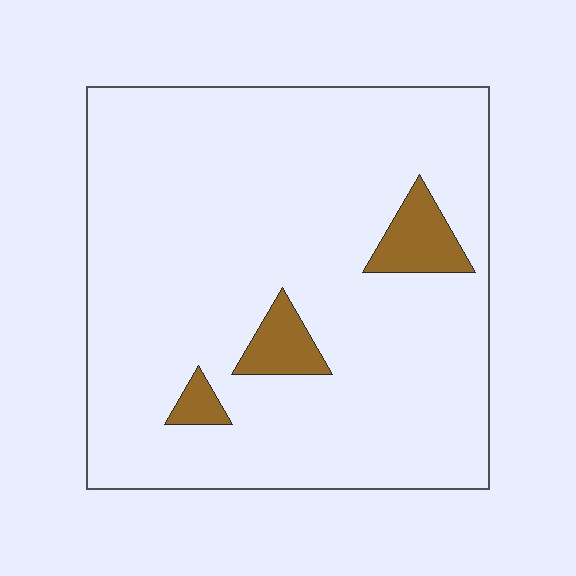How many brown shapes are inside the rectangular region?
3.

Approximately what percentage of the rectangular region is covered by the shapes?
Approximately 10%.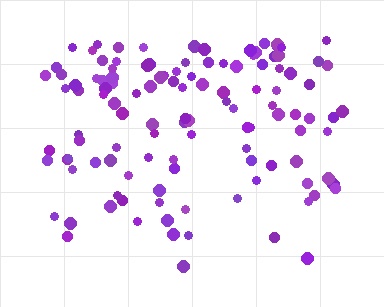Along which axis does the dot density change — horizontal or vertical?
Vertical.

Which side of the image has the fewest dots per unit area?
The bottom.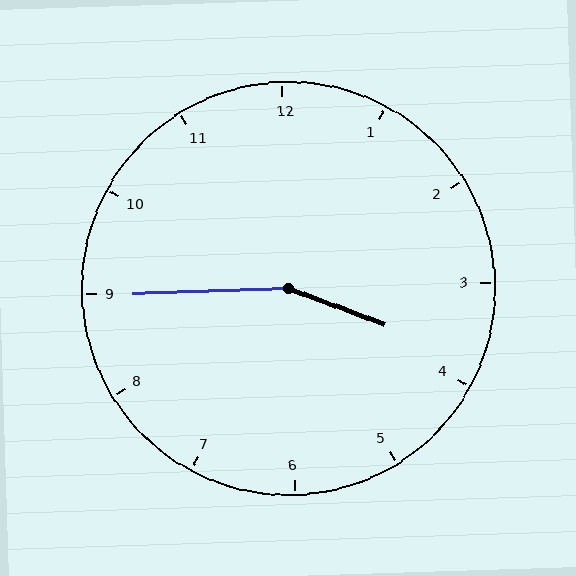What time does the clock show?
3:45.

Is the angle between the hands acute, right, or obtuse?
It is obtuse.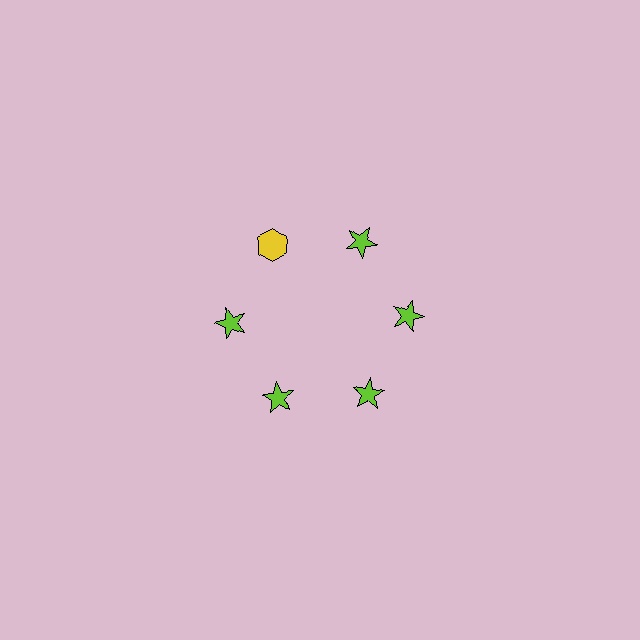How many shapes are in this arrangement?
There are 6 shapes arranged in a ring pattern.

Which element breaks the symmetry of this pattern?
The yellow hexagon at roughly the 11 o'clock position breaks the symmetry. All other shapes are lime stars.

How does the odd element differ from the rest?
It differs in both color (yellow instead of lime) and shape (hexagon instead of star).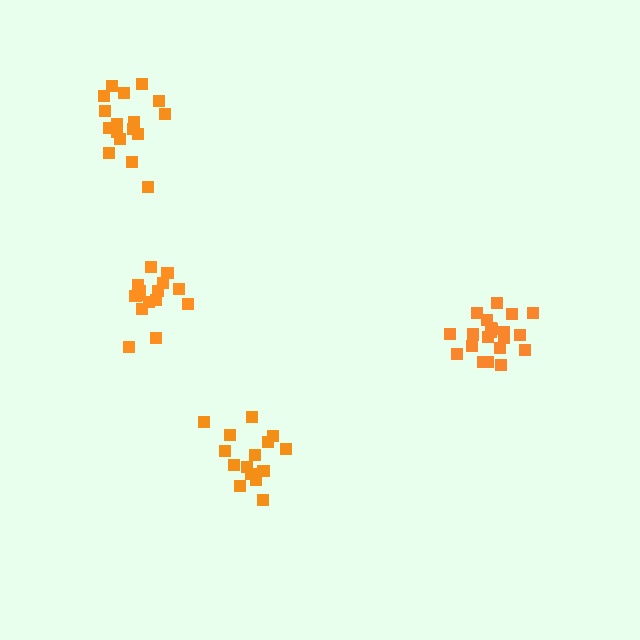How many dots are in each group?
Group 1: 21 dots, Group 2: 15 dots, Group 3: 15 dots, Group 4: 17 dots (68 total).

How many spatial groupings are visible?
There are 4 spatial groupings.